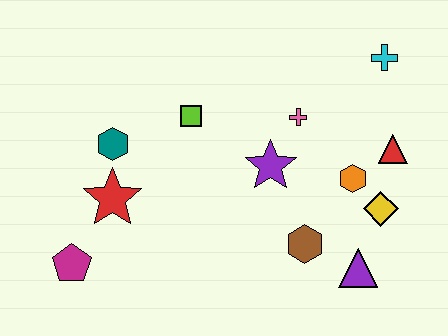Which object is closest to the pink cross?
The purple star is closest to the pink cross.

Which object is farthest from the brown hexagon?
The magenta pentagon is farthest from the brown hexagon.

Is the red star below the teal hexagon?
Yes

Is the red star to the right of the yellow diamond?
No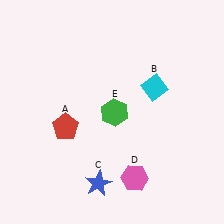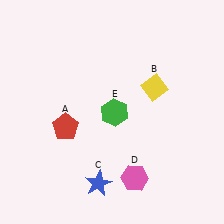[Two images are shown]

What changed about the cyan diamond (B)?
In Image 1, B is cyan. In Image 2, it changed to yellow.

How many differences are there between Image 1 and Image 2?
There is 1 difference between the two images.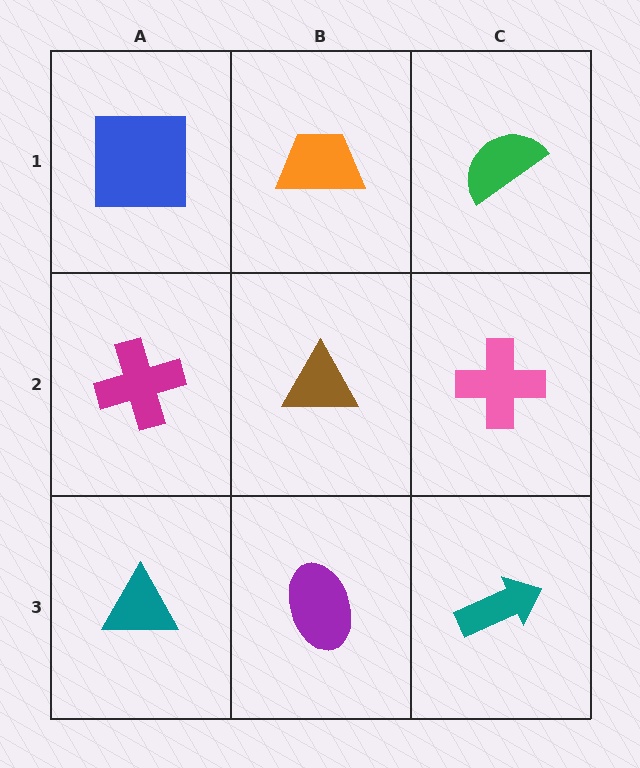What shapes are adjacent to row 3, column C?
A pink cross (row 2, column C), a purple ellipse (row 3, column B).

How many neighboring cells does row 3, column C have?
2.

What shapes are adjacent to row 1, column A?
A magenta cross (row 2, column A), an orange trapezoid (row 1, column B).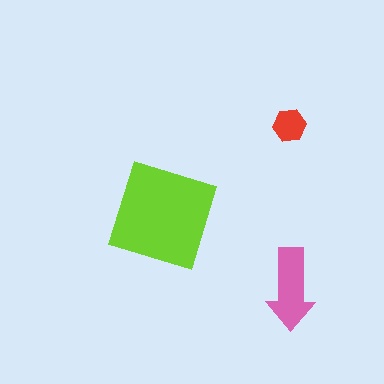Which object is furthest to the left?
The lime diamond is leftmost.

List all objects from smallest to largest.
The red hexagon, the pink arrow, the lime diamond.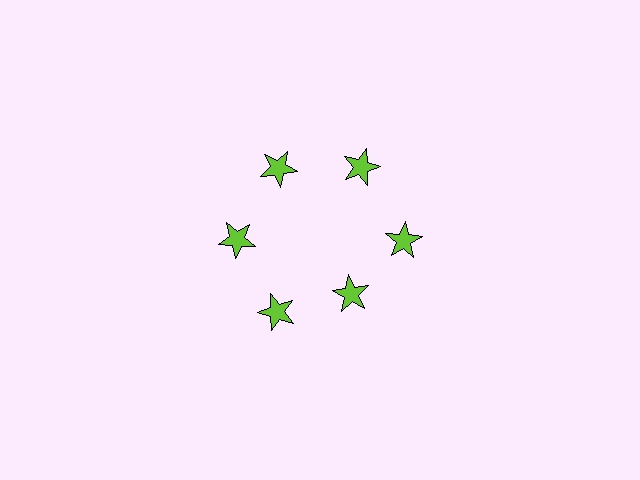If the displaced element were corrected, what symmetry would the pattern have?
It would have 6-fold rotational symmetry — the pattern would map onto itself every 60 degrees.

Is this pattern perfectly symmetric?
No. The 6 lime stars are arranged in a ring, but one element near the 5 o'clock position is pulled inward toward the center, breaking the 6-fold rotational symmetry.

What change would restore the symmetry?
The symmetry would be restored by moving it outward, back onto the ring so that all 6 stars sit at equal angles and equal distance from the center.